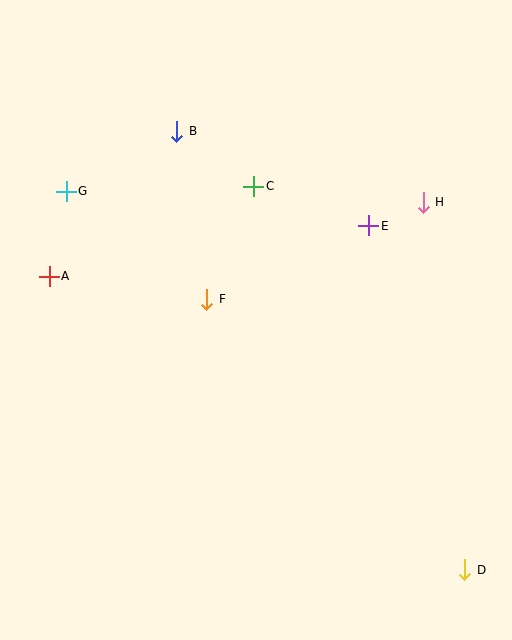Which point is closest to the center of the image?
Point F at (207, 299) is closest to the center.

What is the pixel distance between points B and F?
The distance between B and F is 171 pixels.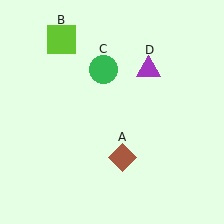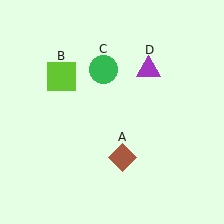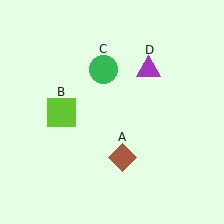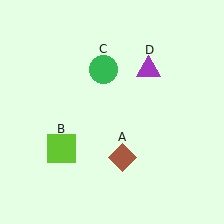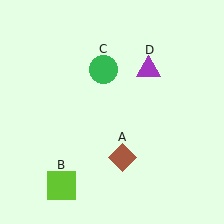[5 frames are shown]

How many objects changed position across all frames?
1 object changed position: lime square (object B).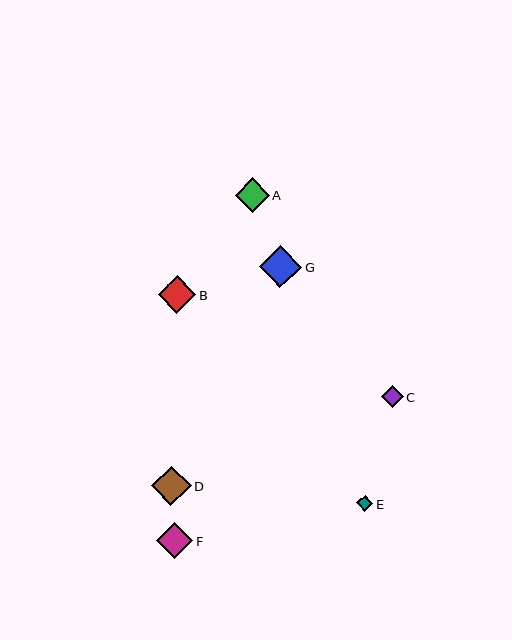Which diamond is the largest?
Diamond G is the largest with a size of approximately 42 pixels.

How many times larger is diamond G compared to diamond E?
Diamond G is approximately 2.5 times the size of diamond E.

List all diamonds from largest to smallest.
From largest to smallest: G, D, B, F, A, C, E.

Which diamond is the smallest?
Diamond E is the smallest with a size of approximately 17 pixels.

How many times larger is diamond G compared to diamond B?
Diamond G is approximately 1.1 times the size of diamond B.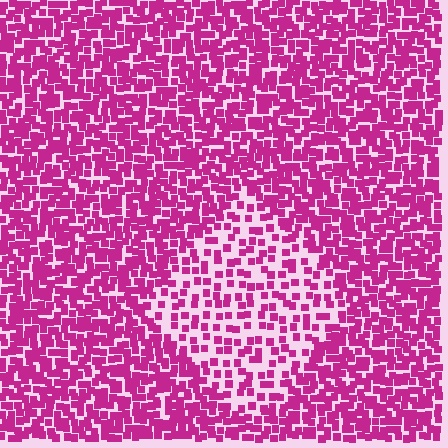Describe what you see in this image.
The image contains small magenta elements arranged at two different densities. A diamond-shaped region is visible where the elements are less densely packed than the surrounding area.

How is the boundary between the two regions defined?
The boundary is defined by a change in element density (approximately 2.1x ratio). All elements are the same color, size, and shape.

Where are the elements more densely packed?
The elements are more densely packed outside the diamond boundary.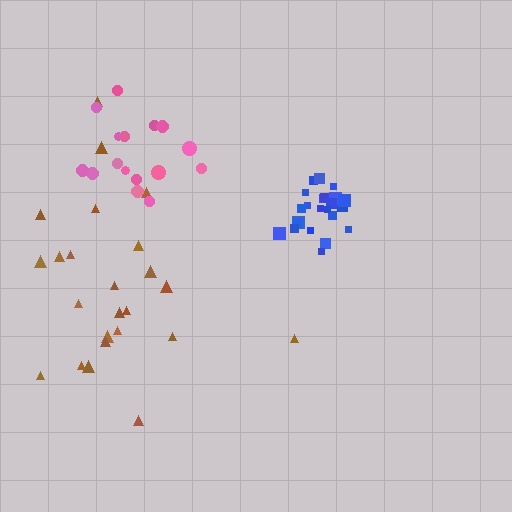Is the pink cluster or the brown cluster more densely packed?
Pink.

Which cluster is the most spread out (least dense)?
Brown.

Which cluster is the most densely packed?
Blue.